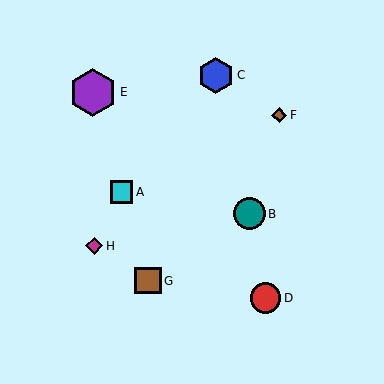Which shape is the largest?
The purple hexagon (labeled E) is the largest.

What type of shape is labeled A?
Shape A is a cyan square.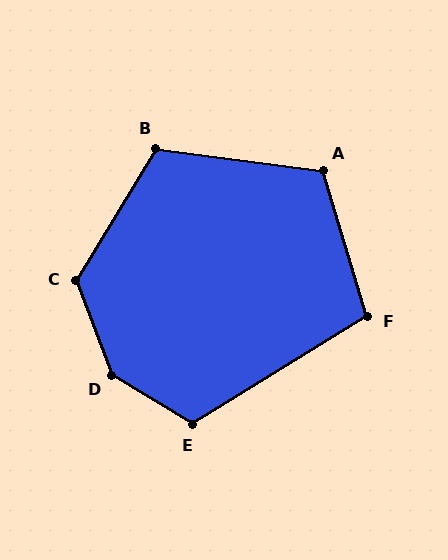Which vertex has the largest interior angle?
D, at approximately 141 degrees.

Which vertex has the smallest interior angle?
F, at approximately 105 degrees.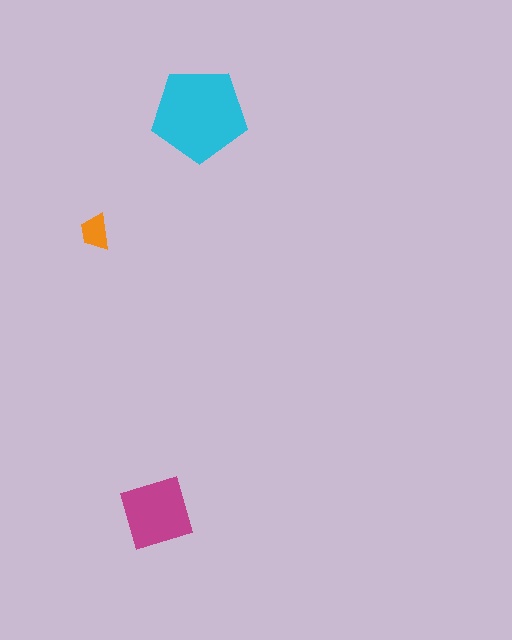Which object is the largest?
The cyan pentagon.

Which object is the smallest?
The orange trapezoid.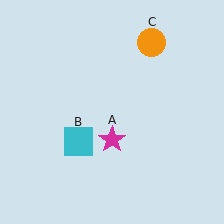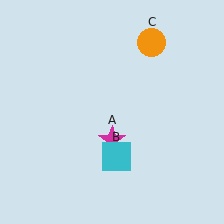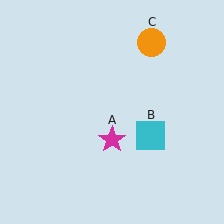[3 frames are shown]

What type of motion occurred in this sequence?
The cyan square (object B) rotated counterclockwise around the center of the scene.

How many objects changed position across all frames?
1 object changed position: cyan square (object B).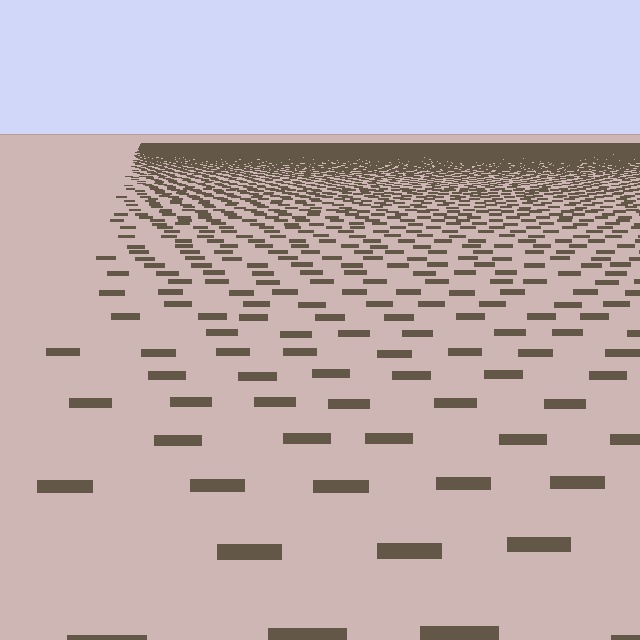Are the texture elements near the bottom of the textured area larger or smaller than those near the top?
Larger. Near the bottom, elements are closer to the viewer and appear at a bigger on-screen size.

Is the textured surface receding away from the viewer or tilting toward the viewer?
The surface is receding away from the viewer. Texture elements get smaller and denser toward the top.